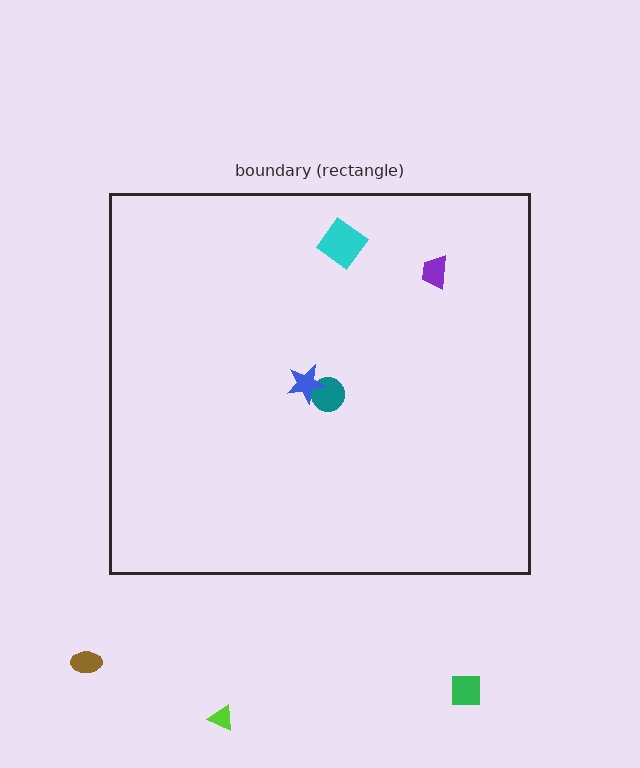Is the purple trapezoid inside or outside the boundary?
Inside.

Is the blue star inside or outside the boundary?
Inside.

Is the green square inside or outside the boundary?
Outside.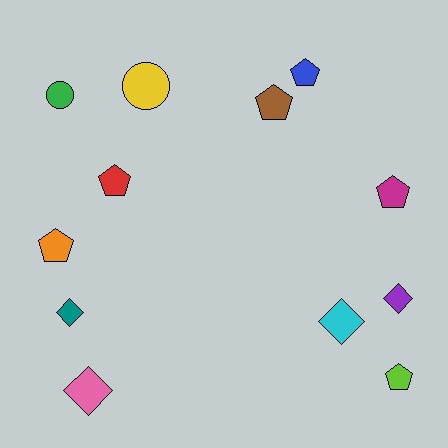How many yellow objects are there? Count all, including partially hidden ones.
There is 1 yellow object.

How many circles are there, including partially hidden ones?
There are 2 circles.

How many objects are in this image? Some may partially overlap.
There are 12 objects.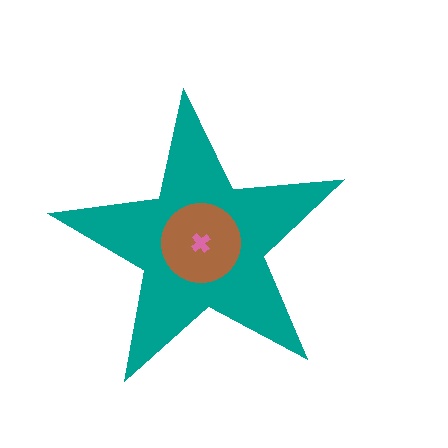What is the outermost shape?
The teal star.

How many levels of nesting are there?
3.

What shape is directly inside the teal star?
The brown circle.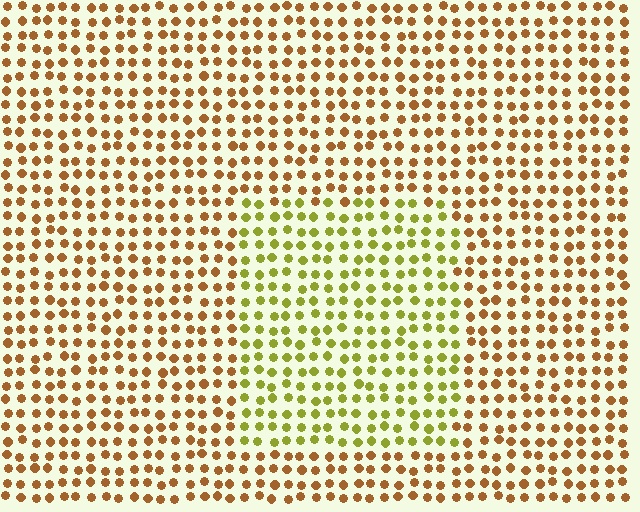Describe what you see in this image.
The image is filled with small brown elements in a uniform arrangement. A rectangle-shaped region is visible where the elements are tinted to a slightly different hue, forming a subtle color boundary.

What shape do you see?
I see a rectangle.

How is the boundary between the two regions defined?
The boundary is defined purely by a slight shift in hue (about 43 degrees). Spacing, size, and orientation are identical on both sides.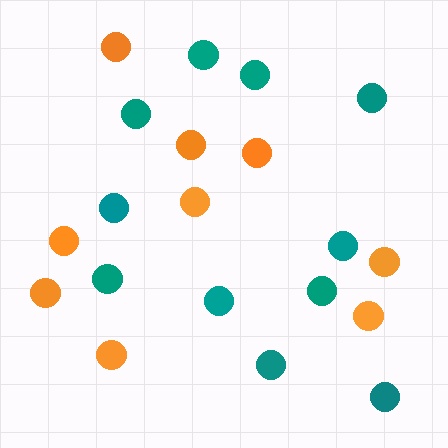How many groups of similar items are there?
There are 2 groups: one group of teal circles (11) and one group of orange circles (9).